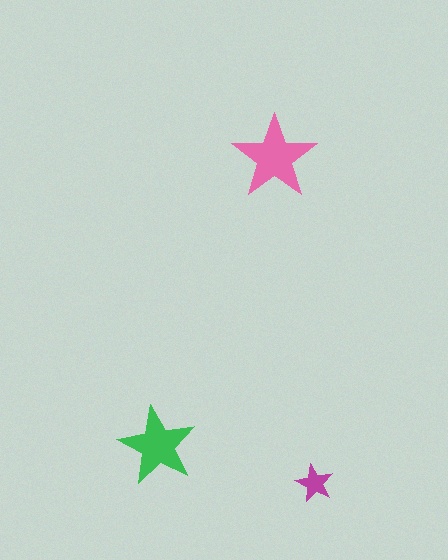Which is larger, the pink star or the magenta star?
The pink one.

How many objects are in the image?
There are 3 objects in the image.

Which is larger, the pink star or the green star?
The pink one.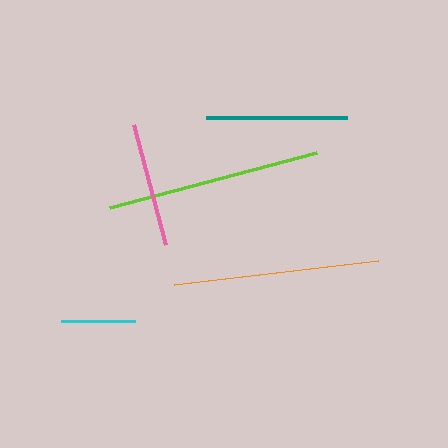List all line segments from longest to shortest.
From longest to shortest: lime, orange, teal, pink, cyan.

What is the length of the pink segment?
The pink segment is approximately 124 pixels long.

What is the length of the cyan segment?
The cyan segment is approximately 74 pixels long.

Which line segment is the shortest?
The cyan line is the shortest at approximately 74 pixels.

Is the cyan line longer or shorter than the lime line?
The lime line is longer than the cyan line.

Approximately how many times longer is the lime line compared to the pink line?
The lime line is approximately 1.7 times the length of the pink line.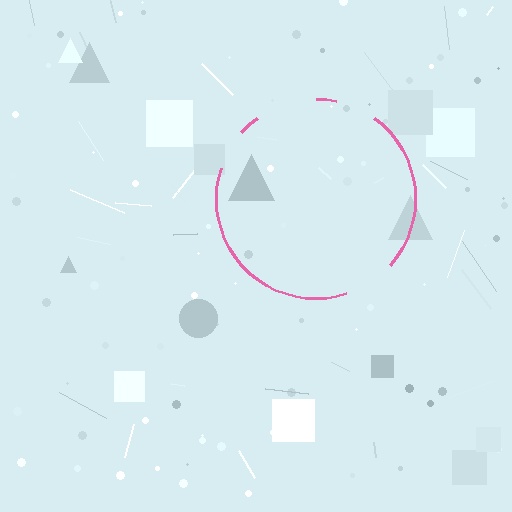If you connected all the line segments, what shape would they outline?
They would outline a circle.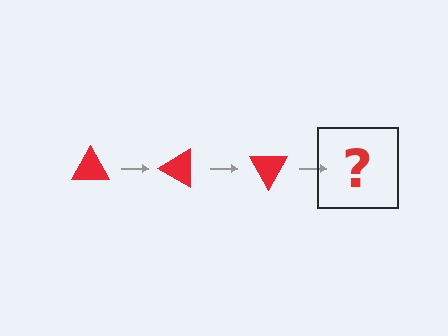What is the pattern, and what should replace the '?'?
The pattern is that the triangle rotates 30 degrees each step. The '?' should be a red triangle rotated 90 degrees.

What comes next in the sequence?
The next element should be a red triangle rotated 90 degrees.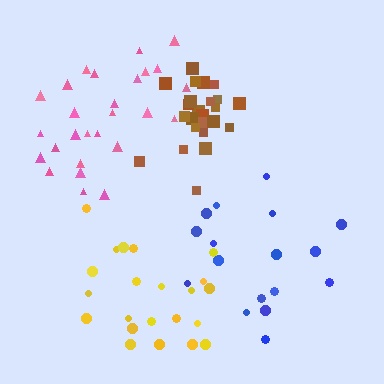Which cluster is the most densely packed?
Brown.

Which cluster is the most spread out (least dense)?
Blue.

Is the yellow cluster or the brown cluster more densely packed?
Brown.